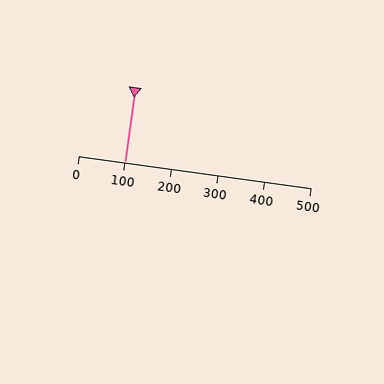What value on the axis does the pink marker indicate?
The marker indicates approximately 100.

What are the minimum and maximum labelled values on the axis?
The axis runs from 0 to 500.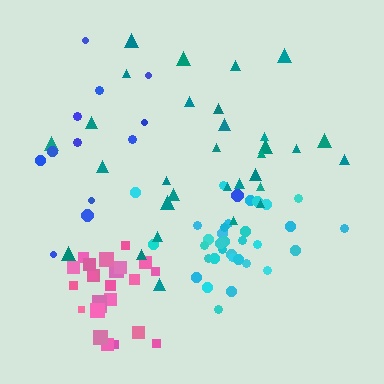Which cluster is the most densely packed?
Pink.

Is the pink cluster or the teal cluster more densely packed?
Pink.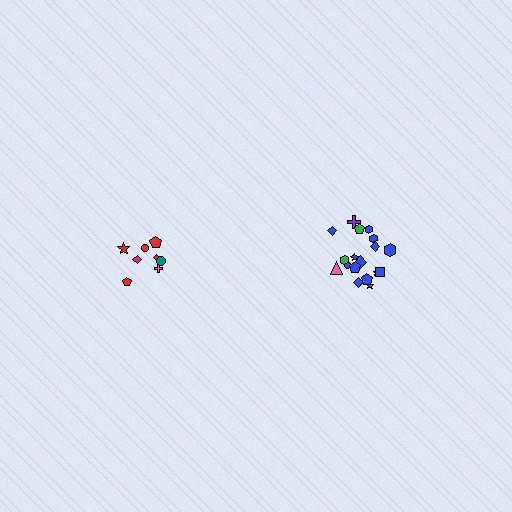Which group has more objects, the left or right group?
The right group.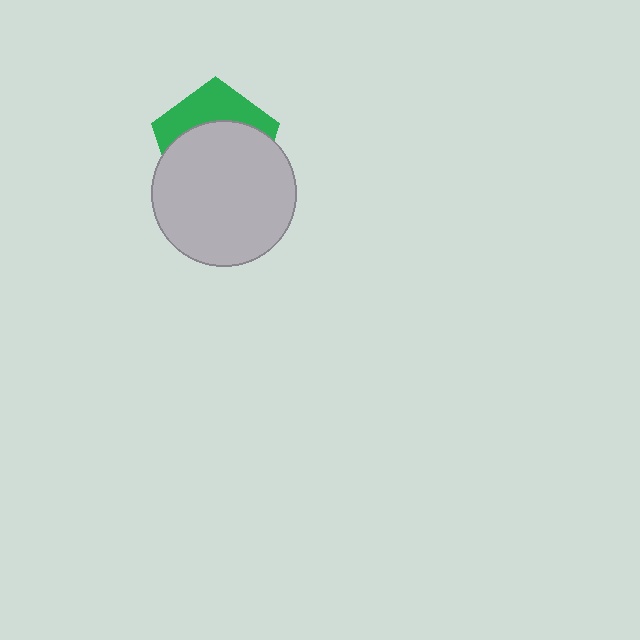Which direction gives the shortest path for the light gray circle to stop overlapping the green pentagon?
Moving down gives the shortest separation.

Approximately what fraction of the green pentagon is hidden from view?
Roughly 65% of the green pentagon is hidden behind the light gray circle.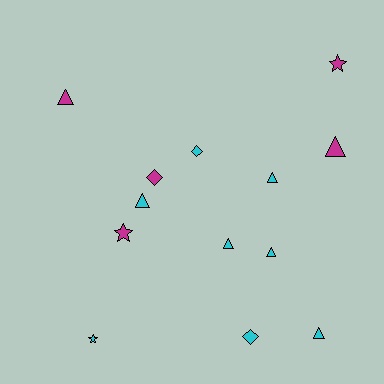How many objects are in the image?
There are 13 objects.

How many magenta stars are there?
There are 2 magenta stars.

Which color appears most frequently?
Cyan, with 8 objects.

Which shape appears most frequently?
Triangle, with 7 objects.